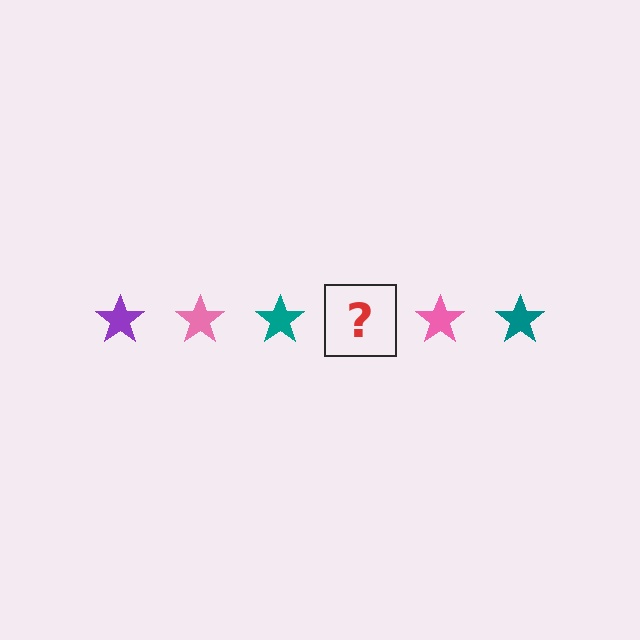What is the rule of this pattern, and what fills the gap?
The rule is that the pattern cycles through purple, pink, teal stars. The gap should be filled with a purple star.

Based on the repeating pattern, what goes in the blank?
The blank should be a purple star.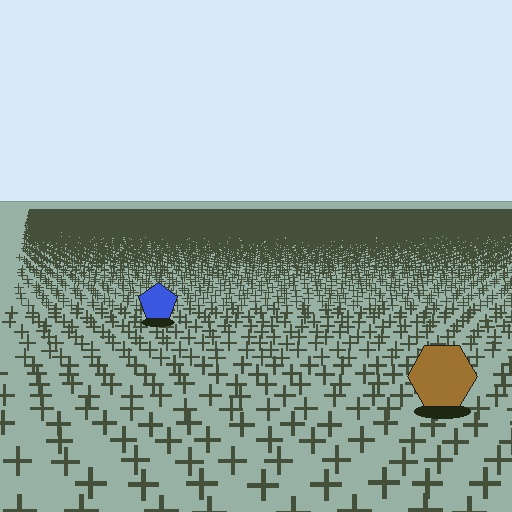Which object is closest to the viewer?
The brown hexagon is closest. The texture marks near it are larger and more spread out.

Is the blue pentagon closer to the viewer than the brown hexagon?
No. The brown hexagon is closer — you can tell from the texture gradient: the ground texture is coarser near it.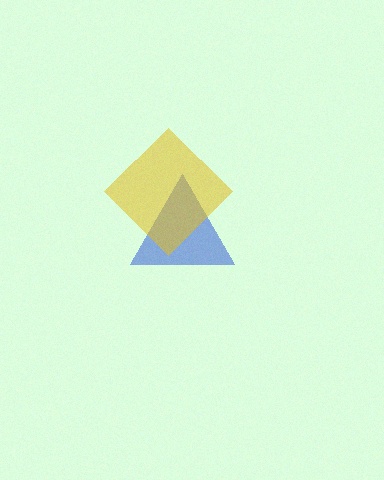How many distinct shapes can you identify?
There are 2 distinct shapes: a blue triangle, a yellow diamond.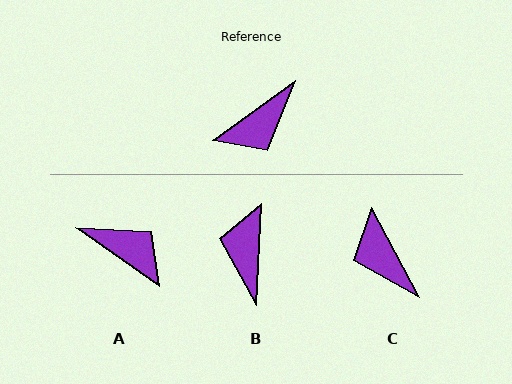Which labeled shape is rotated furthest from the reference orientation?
B, about 129 degrees away.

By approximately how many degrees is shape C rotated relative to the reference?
Approximately 98 degrees clockwise.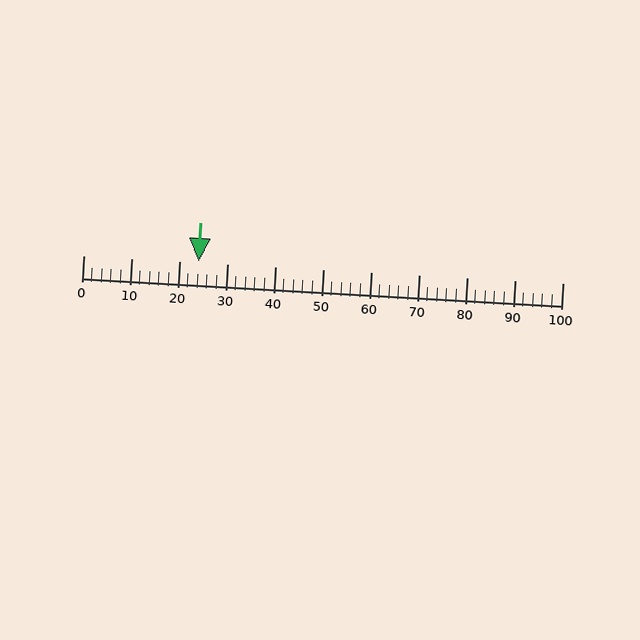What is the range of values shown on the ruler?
The ruler shows values from 0 to 100.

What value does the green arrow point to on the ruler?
The green arrow points to approximately 24.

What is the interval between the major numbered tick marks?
The major tick marks are spaced 10 units apart.